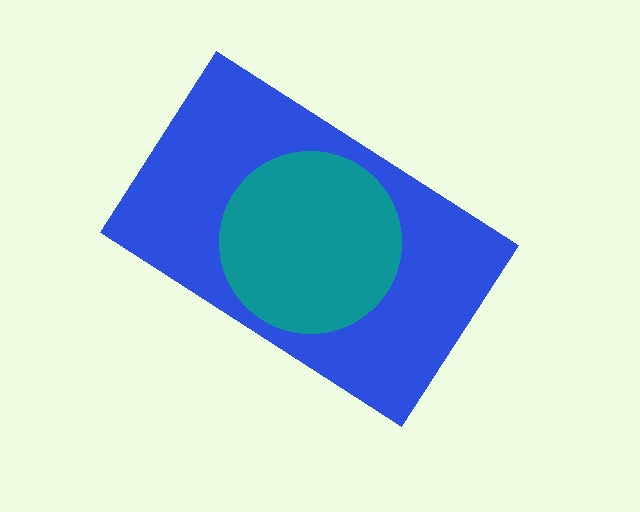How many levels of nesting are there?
2.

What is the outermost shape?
The blue rectangle.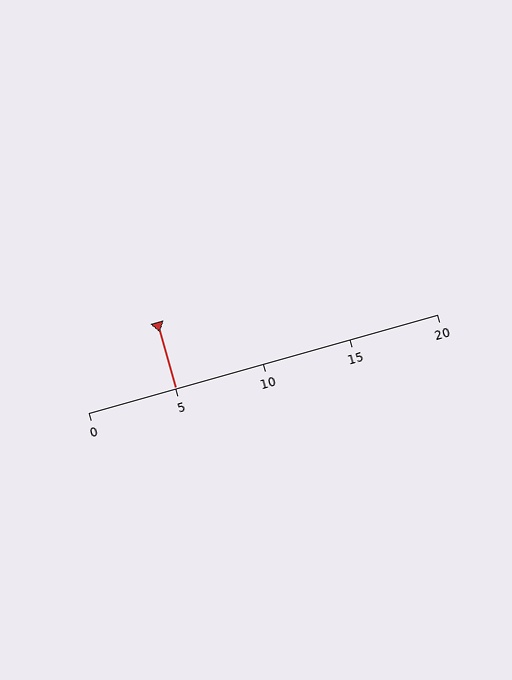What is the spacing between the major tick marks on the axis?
The major ticks are spaced 5 apart.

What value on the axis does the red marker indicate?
The marker indicates approximately 5.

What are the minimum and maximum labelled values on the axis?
The axis runs from 0 to 20.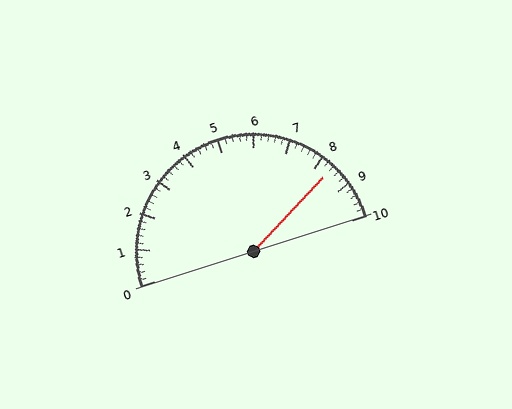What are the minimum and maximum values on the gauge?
The gauge ranges from 0 to 10.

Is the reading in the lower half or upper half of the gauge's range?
The reading is in the upper half of the range (0 to 10).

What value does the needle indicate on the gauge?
The needle indicates approximately 8.4.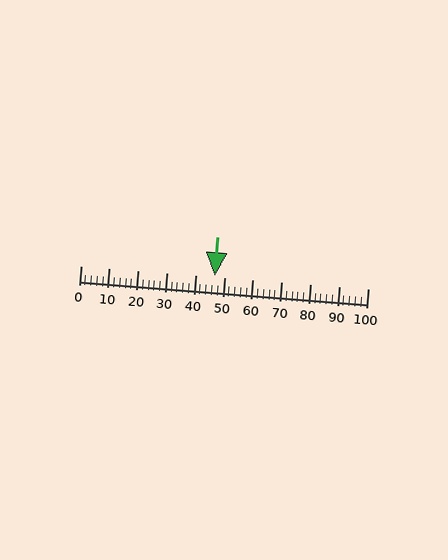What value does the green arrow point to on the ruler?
The green arrow points to approximately 47.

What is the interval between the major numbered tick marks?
The major tick marks are spaced 10 units apart.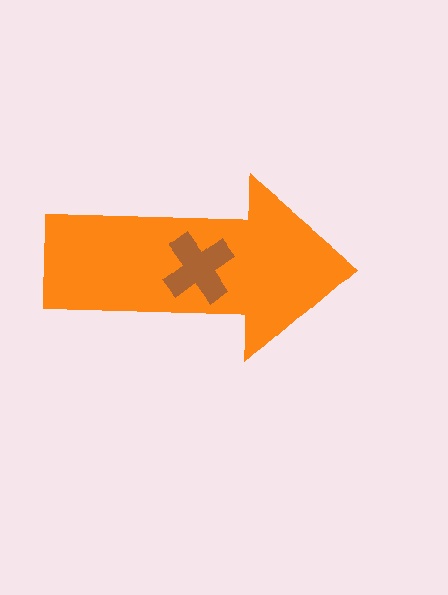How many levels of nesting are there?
2.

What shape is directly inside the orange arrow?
The brown cross.